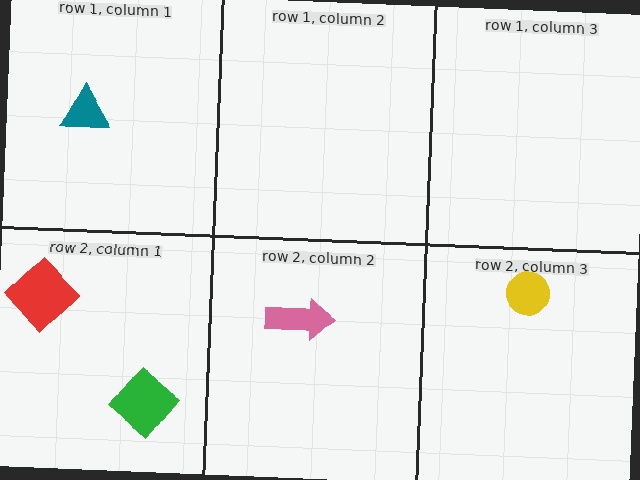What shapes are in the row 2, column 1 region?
The red diamond, the green diamond.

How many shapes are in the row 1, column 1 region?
1.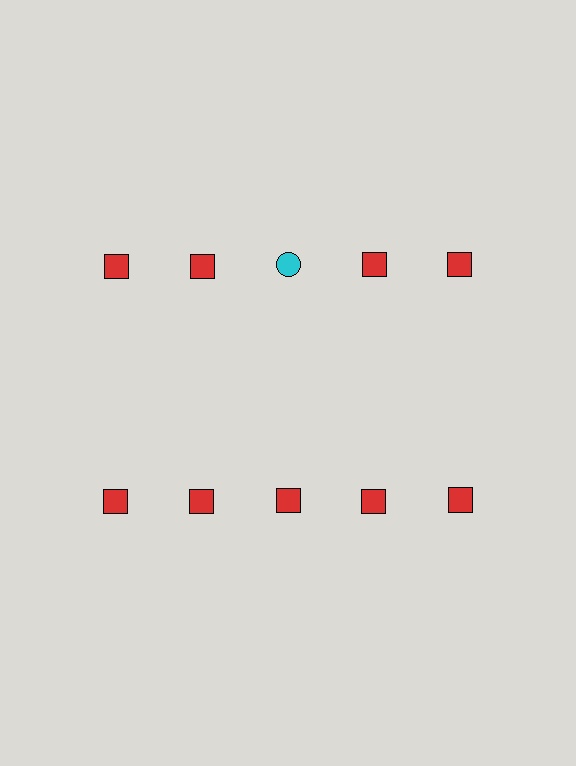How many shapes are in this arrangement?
There are 10 shapes arranged in a grid pattern.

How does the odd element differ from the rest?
It differs in both color (cyan instead of red) and shape (circle instead of square).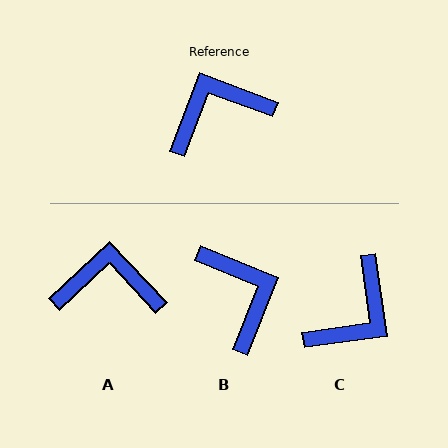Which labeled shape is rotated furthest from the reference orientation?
C, about 152 degrees away.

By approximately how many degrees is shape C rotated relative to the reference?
Approximately 152 degrees clockwise.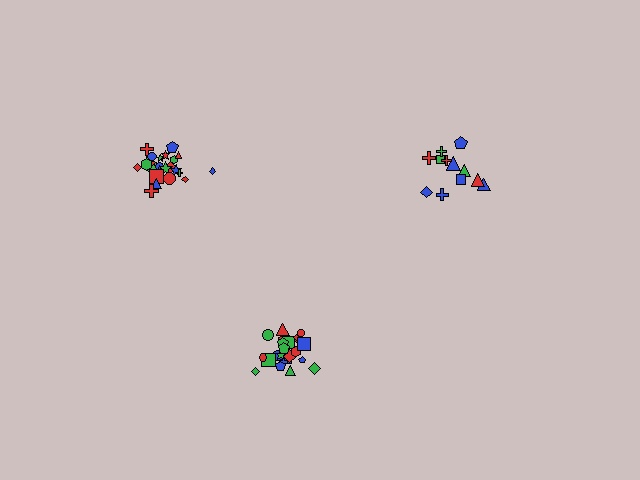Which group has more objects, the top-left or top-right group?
The top-left group.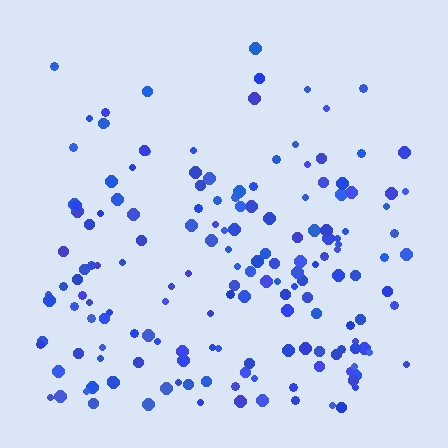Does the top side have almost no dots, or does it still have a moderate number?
Still a moderate number, just noticeably fewer than the bottom.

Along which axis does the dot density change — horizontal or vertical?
Vertical.